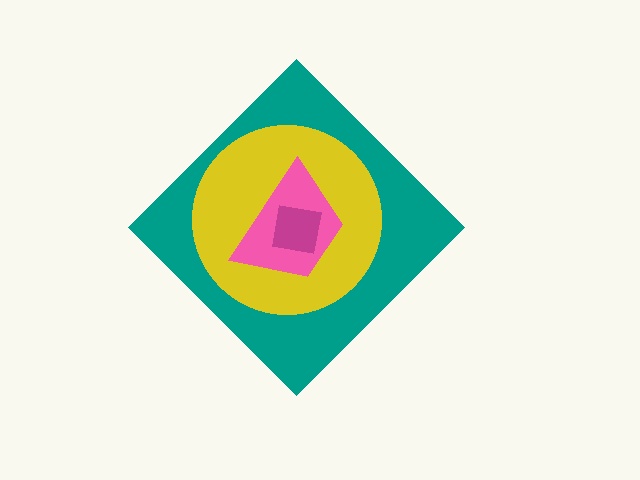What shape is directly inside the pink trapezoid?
The magenta square.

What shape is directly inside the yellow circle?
The pink trapezoid.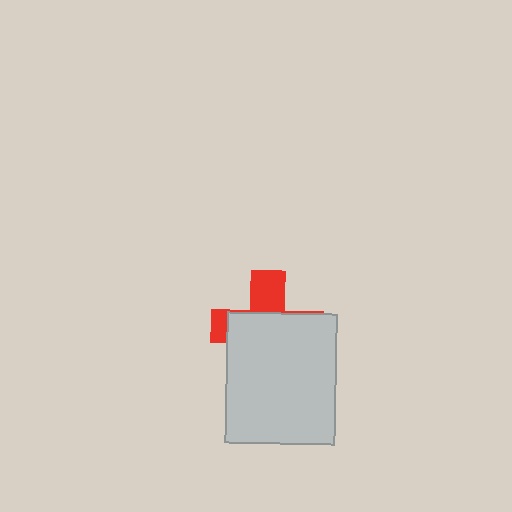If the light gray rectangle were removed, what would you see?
You would see the complete red cross.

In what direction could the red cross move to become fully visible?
The red cross could move up. That would shift it out from behind the light gray rectangle entirely.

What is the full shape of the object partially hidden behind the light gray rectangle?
The partially hidden object is a red cross.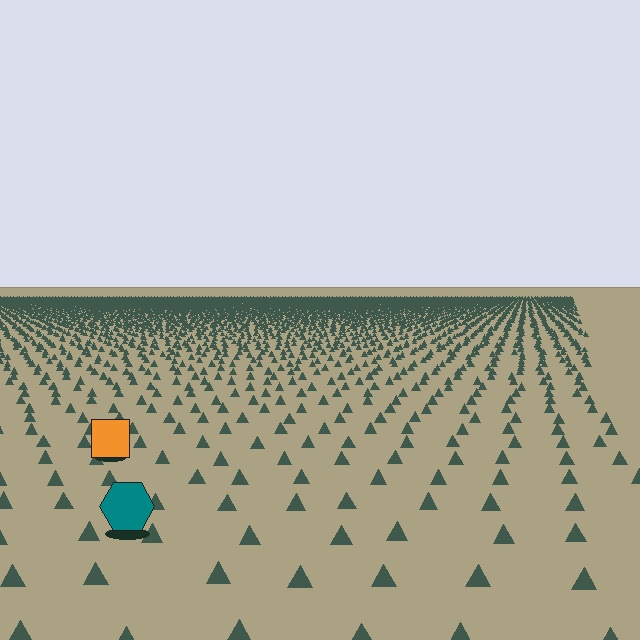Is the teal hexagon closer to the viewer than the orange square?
Yes. The teal hexagon is closer — you can tell from the texture gradient: the ground texture is coarser near it.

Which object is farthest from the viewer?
The orange square is farthest from the viewer. It appears smaller and the ground texture around it is denser.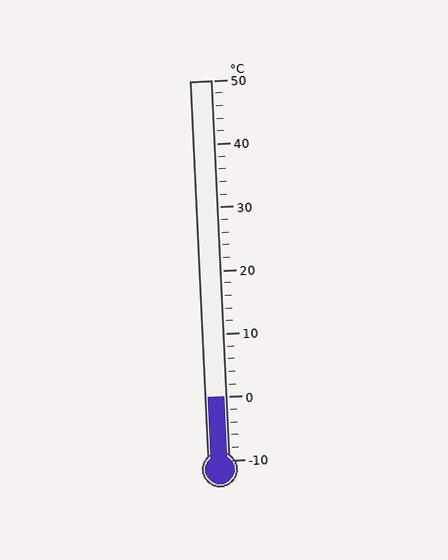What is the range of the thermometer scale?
The thermometer scale ranges from -10°C to 50°C.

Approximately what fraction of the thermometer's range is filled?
The thermometer is filled to approximately 15% of its range.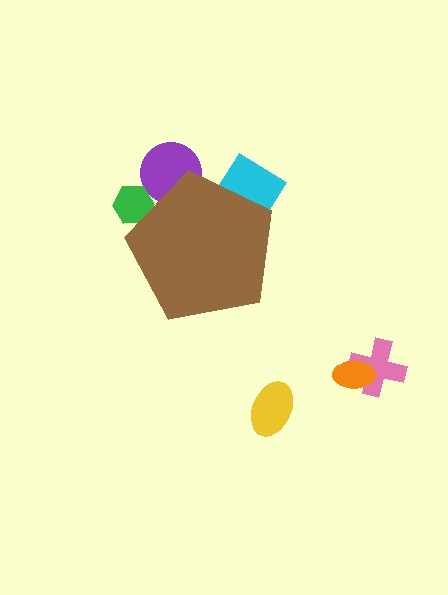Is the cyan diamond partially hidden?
Yes, the cyan diamond is partially hidden behind the brown pentagon.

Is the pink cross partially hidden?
No, the pink cross is fully visible.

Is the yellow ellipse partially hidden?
No, the yellow ellipse is fully visible.